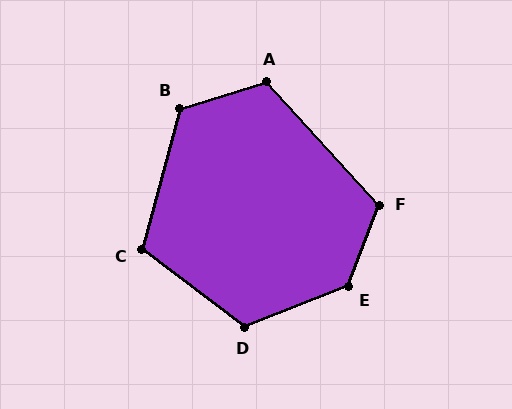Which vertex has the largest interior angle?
E, at approximately 132 degrees.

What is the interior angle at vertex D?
Approximately 121 degrees (obtuse).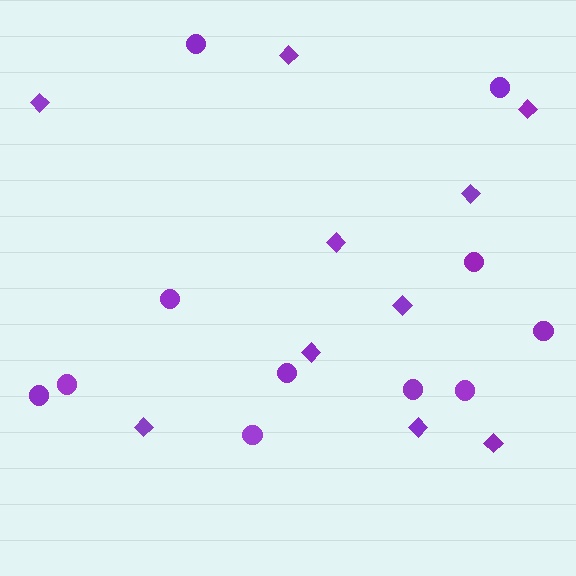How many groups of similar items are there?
There are 2 groups: one group of circles (11) and one group of diamonds (10).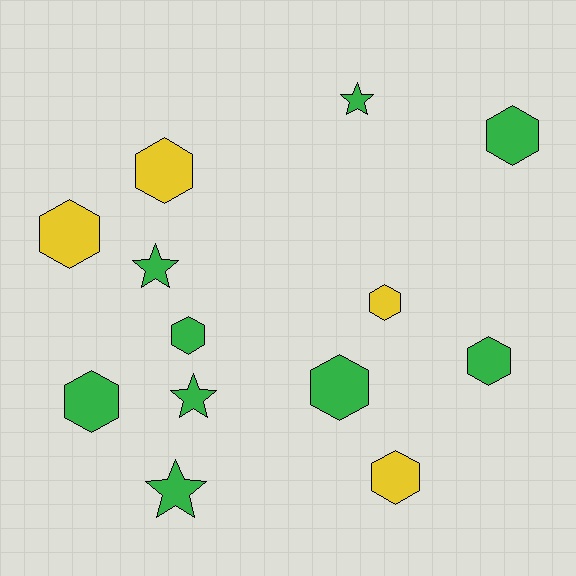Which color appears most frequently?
Green, with 9 objects.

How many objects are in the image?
There are 13 objects.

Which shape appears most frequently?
Hexagon, with 9 objects.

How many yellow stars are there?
There are no yellow stars.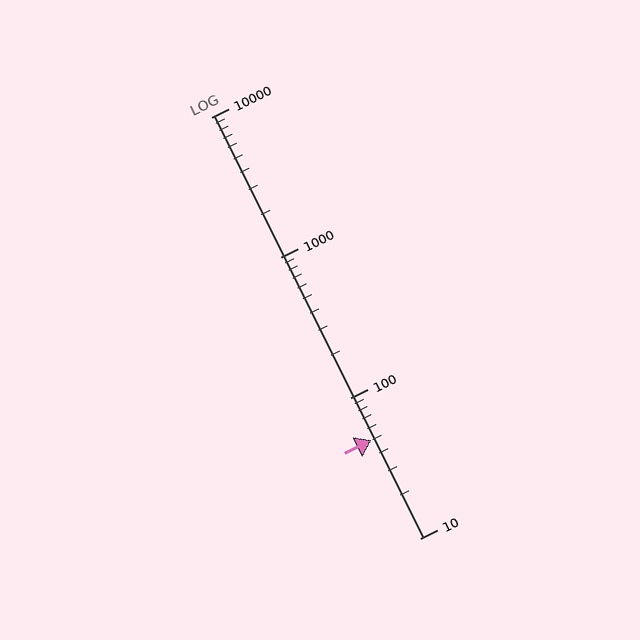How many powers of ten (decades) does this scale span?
The scale spans 3 decades, from 10 to 10000.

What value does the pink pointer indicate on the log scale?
The pointer indicates approximately 50.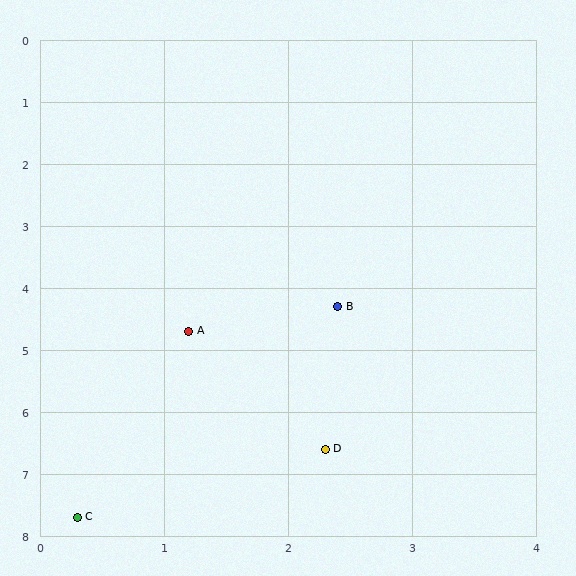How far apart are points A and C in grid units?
Points A and C are about 3.1 grid units apart.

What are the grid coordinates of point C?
Point C is at approximately (0.3, 7.7).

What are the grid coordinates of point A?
Point A is at approximately (1.2, 4.7).